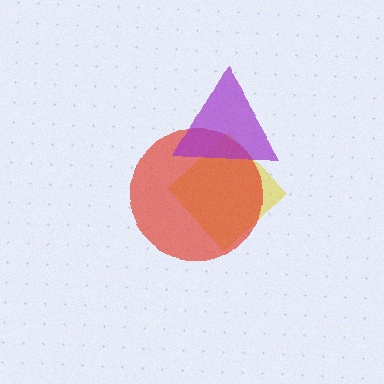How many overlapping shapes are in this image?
There are 3 overlapping shapes in the image.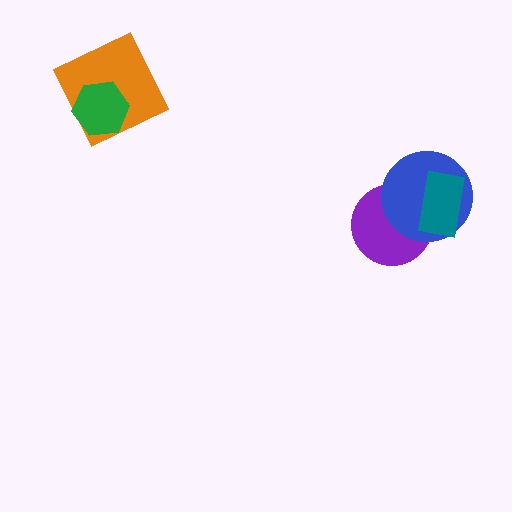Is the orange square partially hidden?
Yes, it is partially covered by another shape.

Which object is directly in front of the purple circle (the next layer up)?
The blue circle is directly in front of the purple circle.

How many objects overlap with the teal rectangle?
2 objects overlap with the teal rectangle.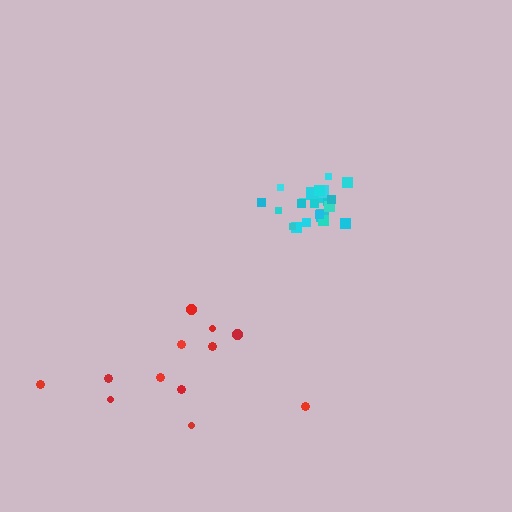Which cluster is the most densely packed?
Cyan.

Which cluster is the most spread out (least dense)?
Red.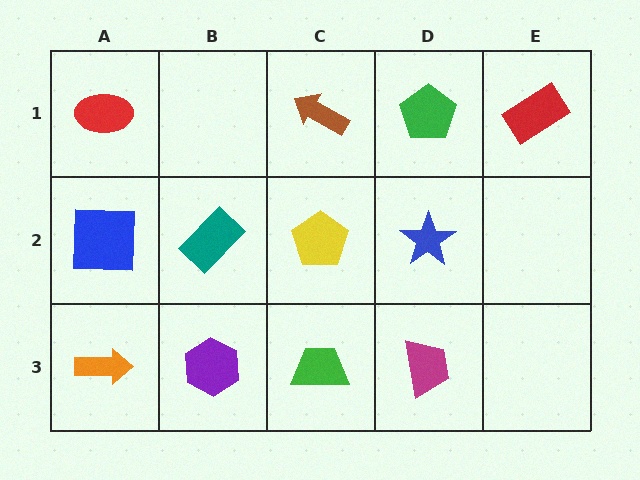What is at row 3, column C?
A green trapezoid.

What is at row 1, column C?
A brown arrow.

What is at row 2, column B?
A teal rectangle.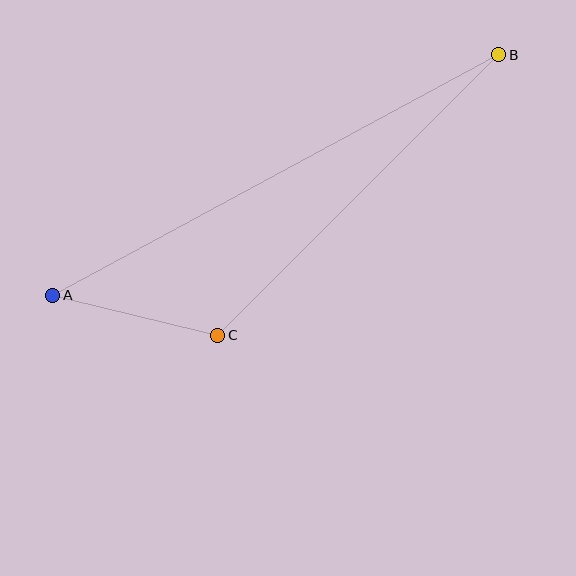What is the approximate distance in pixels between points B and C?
The distance between B and C is approximately 397 pixels.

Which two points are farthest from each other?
Points A and B are farthest from each other.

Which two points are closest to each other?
Points A and C are closest to each other.